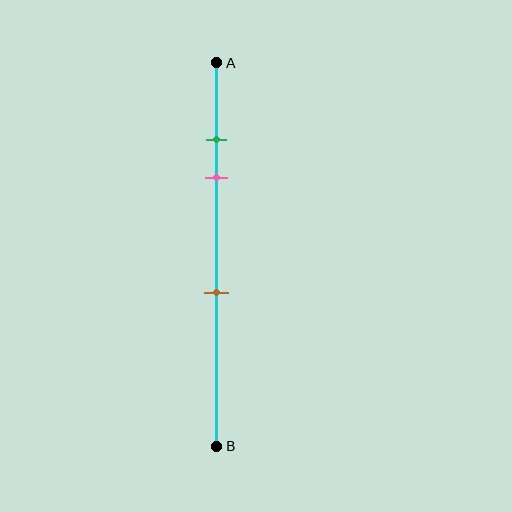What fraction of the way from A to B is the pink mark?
The pink mark is approximately 30% (0.3) of the way from A to B.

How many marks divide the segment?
There are 3 marks dividing the segment.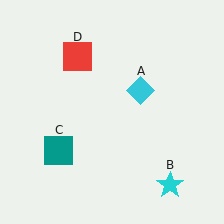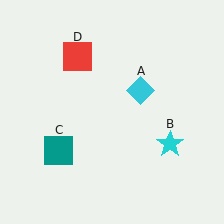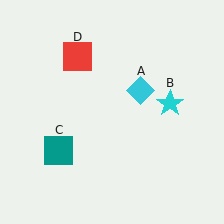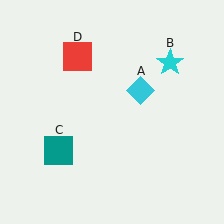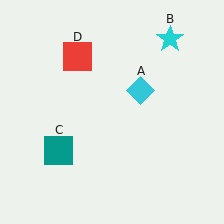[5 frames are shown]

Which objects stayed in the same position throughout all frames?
Cyan diamond (object A) and teal square (object C) and red square (object D) remained stationary.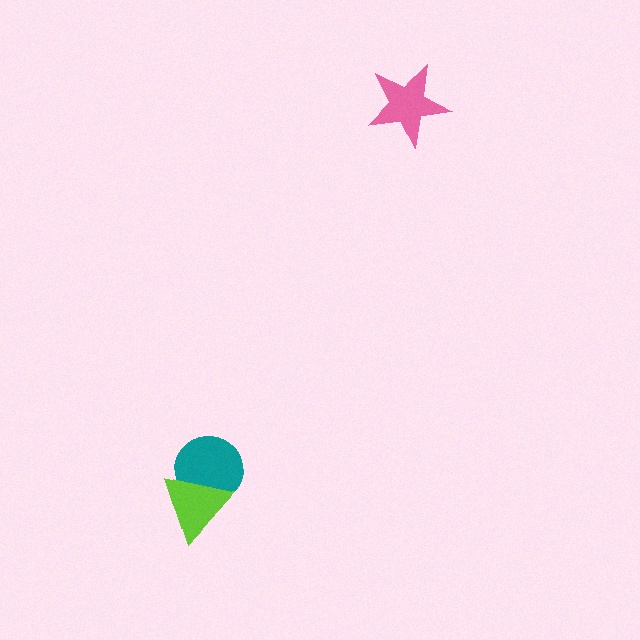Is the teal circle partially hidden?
Yes, it is partially covered by another shape.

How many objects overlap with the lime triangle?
1 object overlaps with the lime triangle.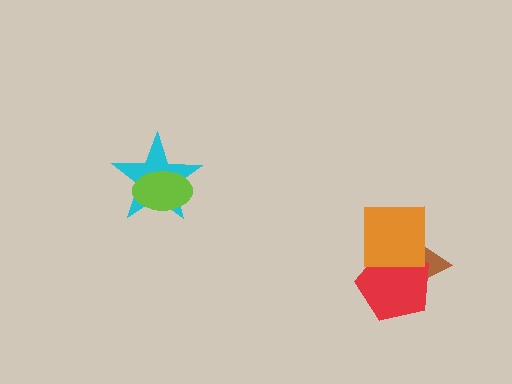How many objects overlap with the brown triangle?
2 objects overlap with the brown triangle.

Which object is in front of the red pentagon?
The orange square is in front of the red pentagon.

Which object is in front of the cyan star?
The lime ellipse is in front of the cyan star.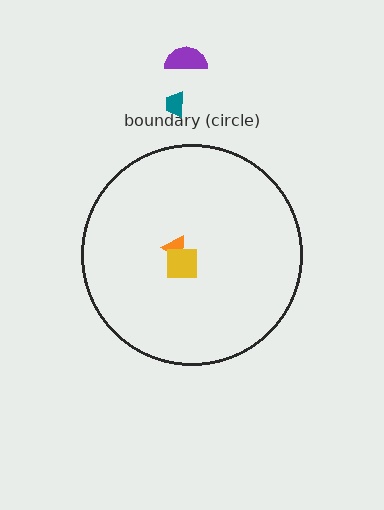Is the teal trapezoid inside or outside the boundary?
Outside.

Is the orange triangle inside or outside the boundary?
Inside.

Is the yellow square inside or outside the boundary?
Inside.